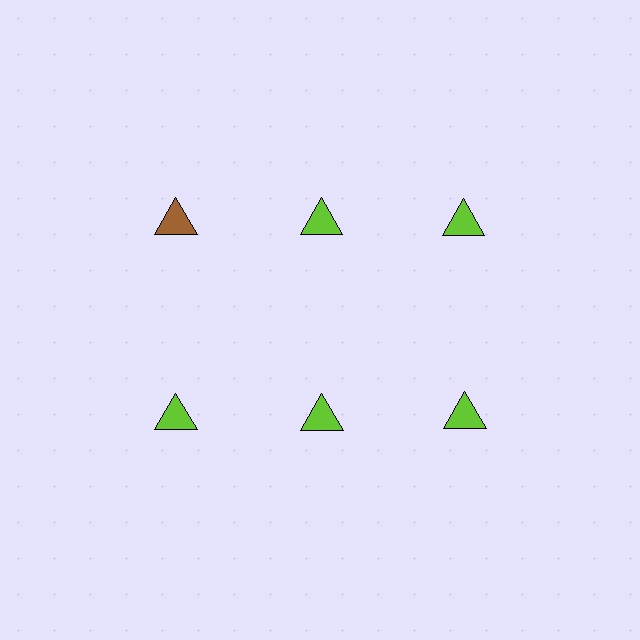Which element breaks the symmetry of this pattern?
The brown triangle in the top row, leftmost column breaks the symmetry. All other shapes are lime triangles.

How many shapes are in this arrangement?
There are 6 shapes arranged in a grid pattern.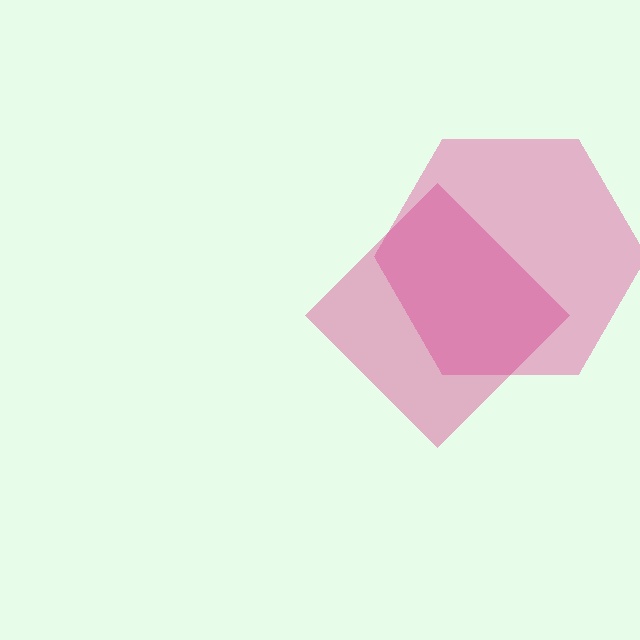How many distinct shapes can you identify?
There are 2 distinct shapes: a pink hexagon, a magenta diamond.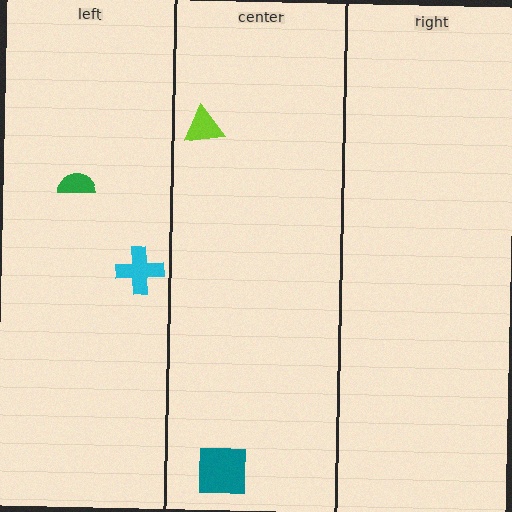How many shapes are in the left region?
2.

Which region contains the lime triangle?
The center region.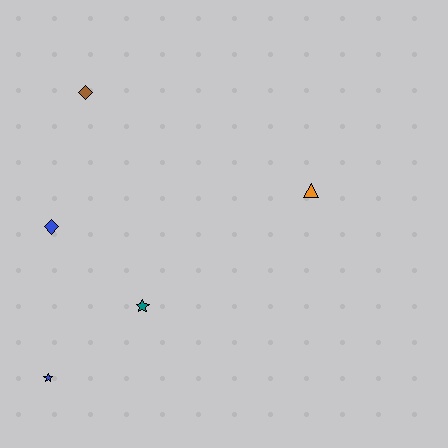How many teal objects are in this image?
There is 1 teal object.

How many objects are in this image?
There are 5 objects.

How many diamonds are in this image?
There are 2 diamonds.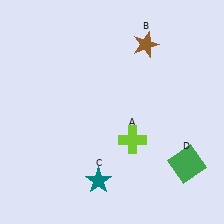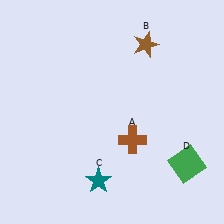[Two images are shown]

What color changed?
The cross (A) changed from lime in Image 1 to brown in Image 2.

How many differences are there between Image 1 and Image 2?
There is 1 difference between the two images.